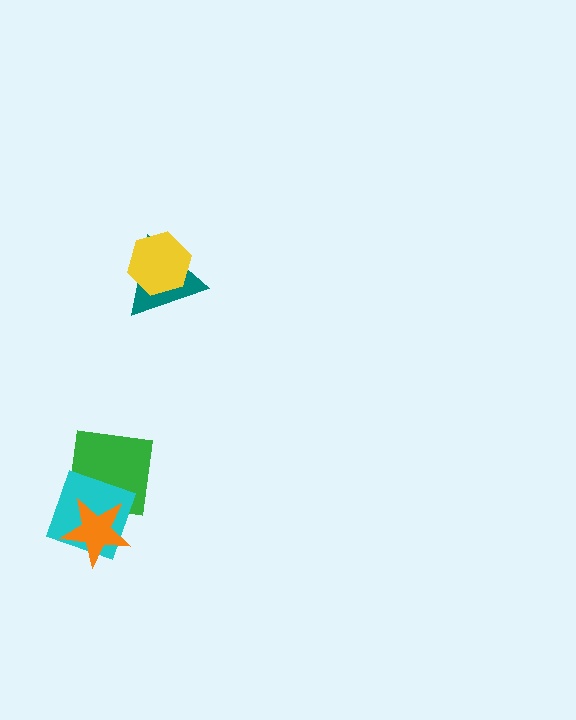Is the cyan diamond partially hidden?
Yes, it is partially covered by another shape.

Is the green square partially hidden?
Yes, it is partially covered by another shape.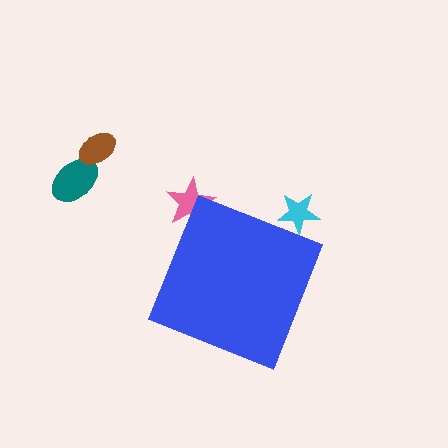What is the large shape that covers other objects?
A blue diamond.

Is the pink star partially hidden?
Yes, the pink star is partially hidden behind the blue diamond.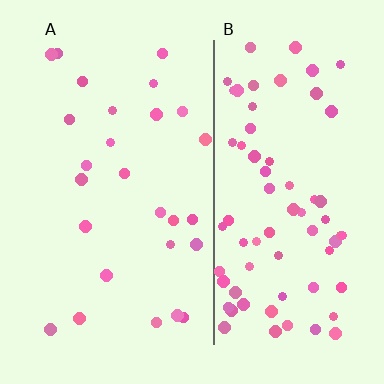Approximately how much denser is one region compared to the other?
Approximately 2.7× — region B over region A.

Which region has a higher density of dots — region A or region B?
B (the right).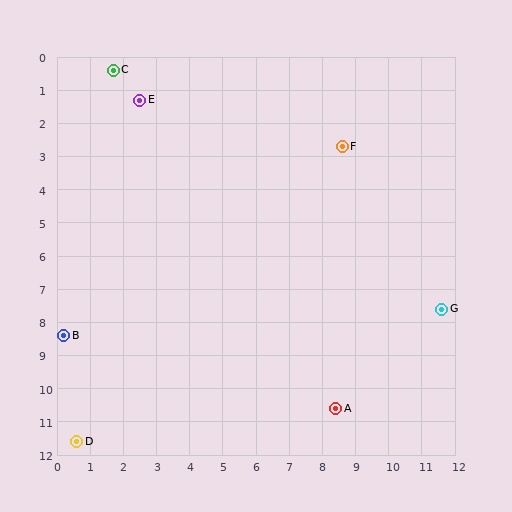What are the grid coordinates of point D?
Point D is at approximately (0.6, 11.6).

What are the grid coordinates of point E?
Point E is at approximately (2.5, 1.3).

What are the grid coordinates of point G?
Point G is at approximately (11.6, 7.6).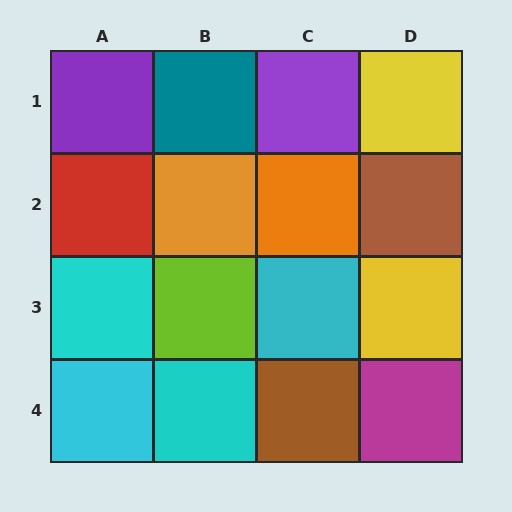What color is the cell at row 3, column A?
Cyan.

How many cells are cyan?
4 cells are cyan.